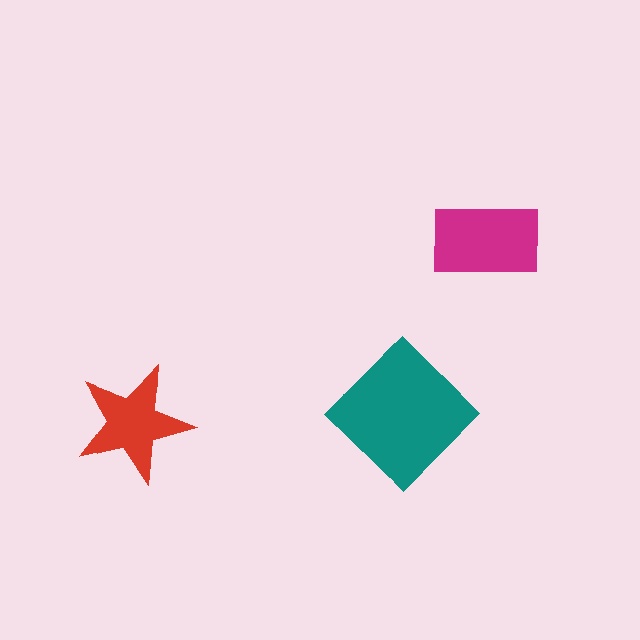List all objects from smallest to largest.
The red star, the magenta rectangle, the teal diamond.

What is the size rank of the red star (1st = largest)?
3rd.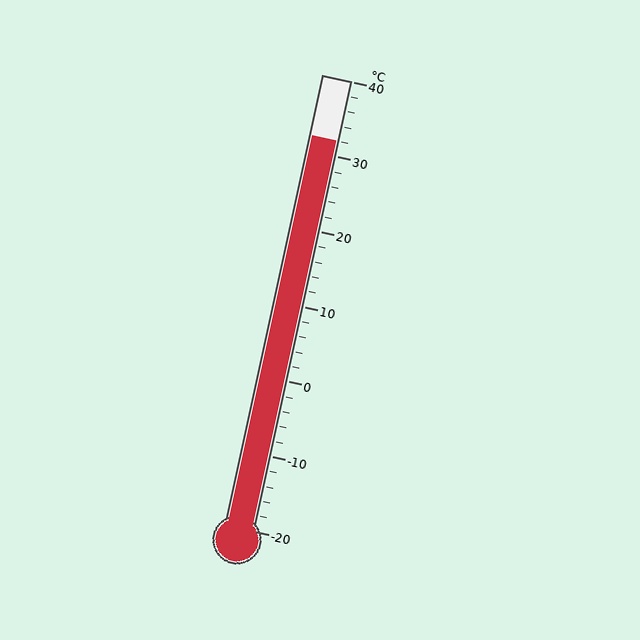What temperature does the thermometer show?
The thermometer shows approximately 32°C.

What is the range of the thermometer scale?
The thermometer scale ranges from -20°C to 40°C.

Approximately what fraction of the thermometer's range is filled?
The thermometer is filled to approximately 85% of its range.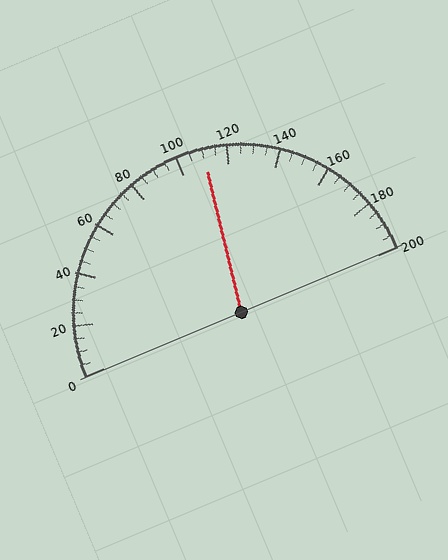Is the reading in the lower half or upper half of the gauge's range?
The reading is in the upper half of the range (0 to 200).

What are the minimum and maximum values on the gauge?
The gauge ranges from 0 to 200.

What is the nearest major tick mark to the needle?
The nearest major tick mark is 120.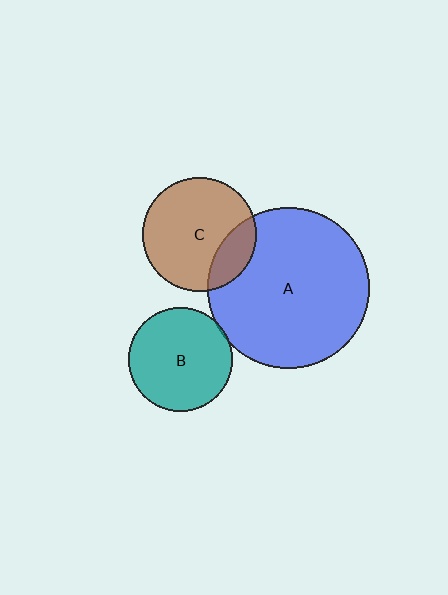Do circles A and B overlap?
Yes.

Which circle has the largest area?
Circle A (blue).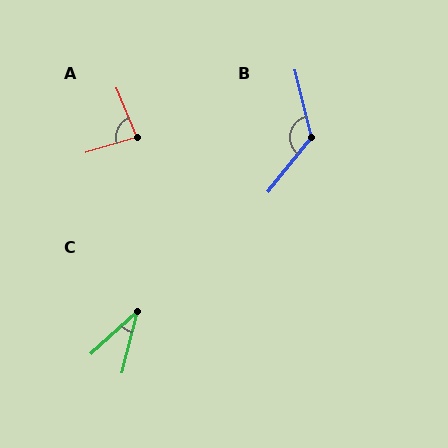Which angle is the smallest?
C, at approximately 33 degrees.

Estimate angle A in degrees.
Approximately 84 degrees.